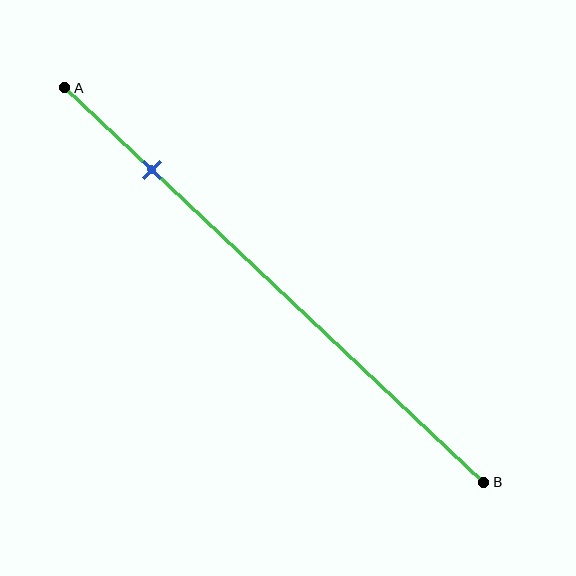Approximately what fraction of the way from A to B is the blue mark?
The blue mark is approximately 20% of the way from A to B.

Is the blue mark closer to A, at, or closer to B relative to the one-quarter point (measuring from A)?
The blue mark is closer to point A than the one-quarter point of segment AB.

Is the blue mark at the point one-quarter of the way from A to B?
No, the mark is at about 20% from A, not at the 25% one-quarter point.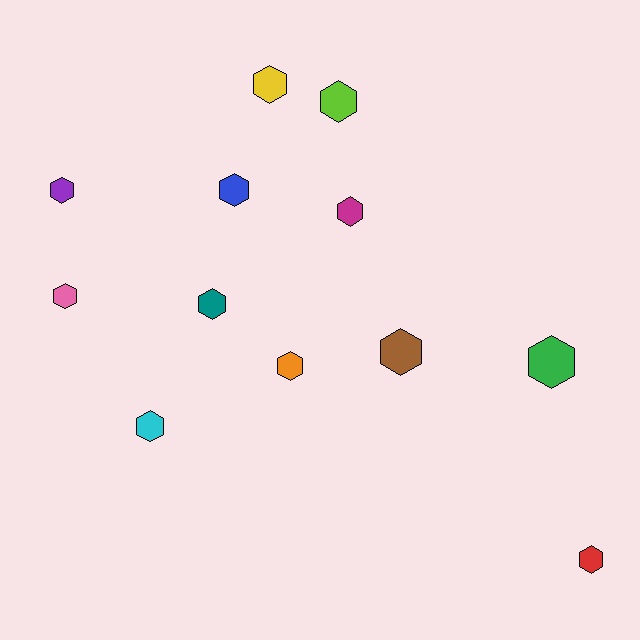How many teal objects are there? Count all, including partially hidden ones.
There is 1 teal object.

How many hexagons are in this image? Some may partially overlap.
There are 12 hexagons.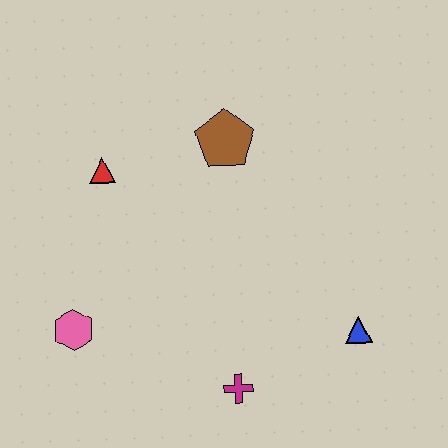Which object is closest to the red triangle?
The brown pentagon is closest to the red triangle.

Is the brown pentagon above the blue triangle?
Yes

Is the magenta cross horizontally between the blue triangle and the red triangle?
Yes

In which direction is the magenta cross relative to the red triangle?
The magenta cross is below the red triangle.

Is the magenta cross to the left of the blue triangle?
Yes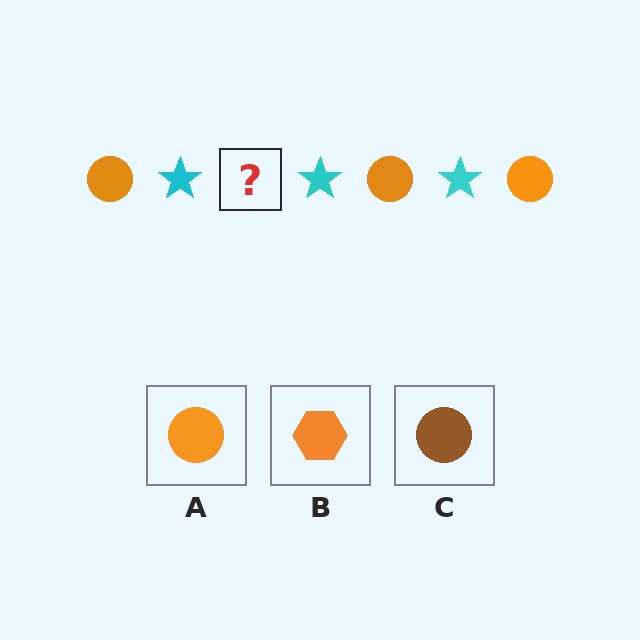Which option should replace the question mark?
Option A.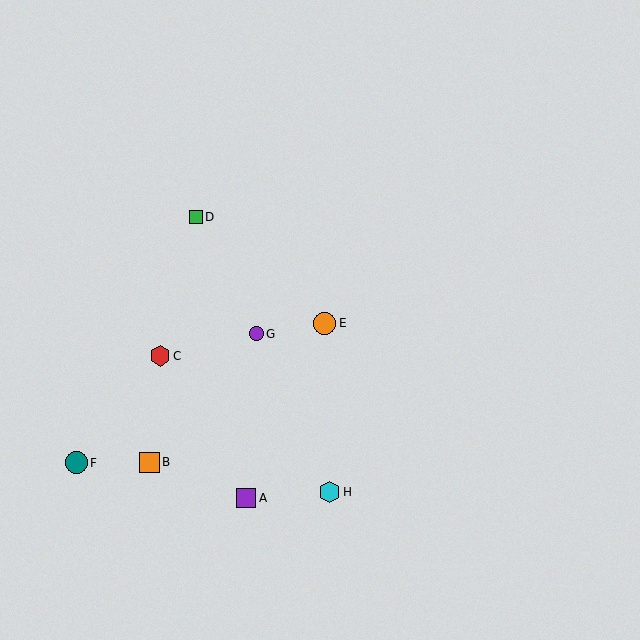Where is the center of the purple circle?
The center of the purple circle is at (256, 334).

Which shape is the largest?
The orange circle (labeled E) is the largest.